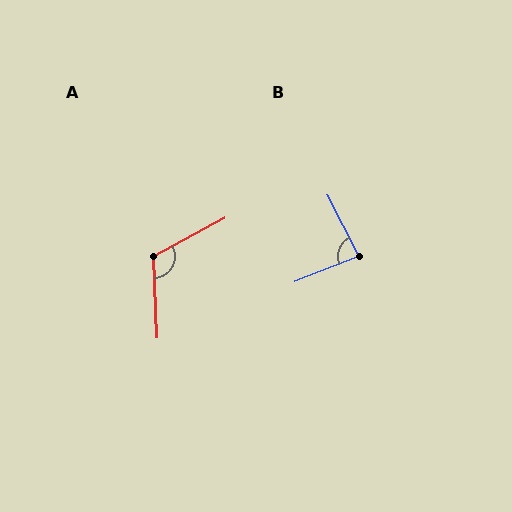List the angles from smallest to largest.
B (84°), A (115°).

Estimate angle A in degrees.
Approximately 115 degrees.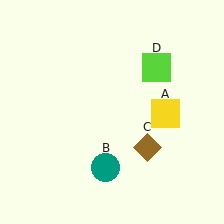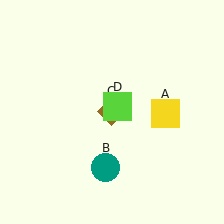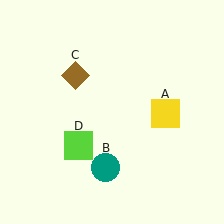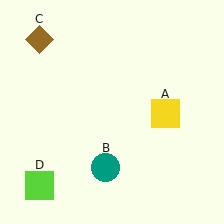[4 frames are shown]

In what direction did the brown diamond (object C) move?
The brown diamond (object C) moved up and to the left.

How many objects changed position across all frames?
2 objects changed position: brown diamond (object C), lime square (object D).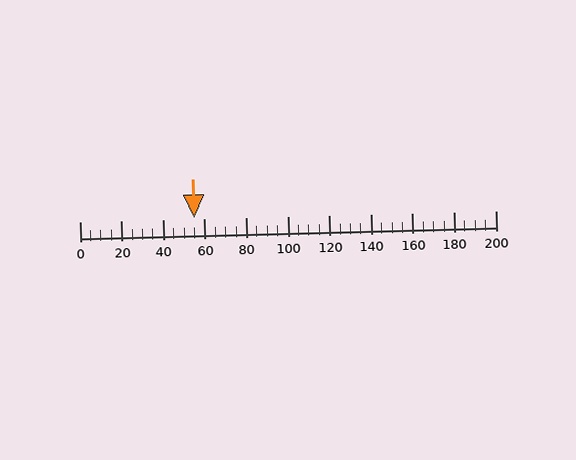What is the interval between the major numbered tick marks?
The major tick marks are spaced 20 units apart.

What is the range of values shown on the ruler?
The ruler shows values from 0 to 200.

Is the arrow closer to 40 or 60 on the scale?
The arrow is closer to 60.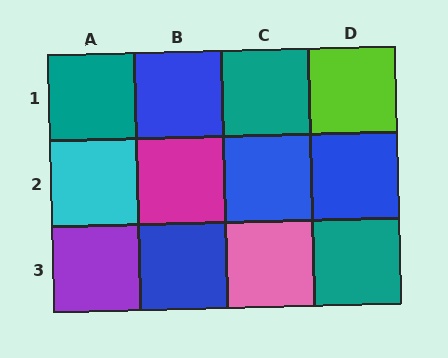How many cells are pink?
1 cell is pink.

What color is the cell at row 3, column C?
Pink.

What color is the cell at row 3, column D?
Teal.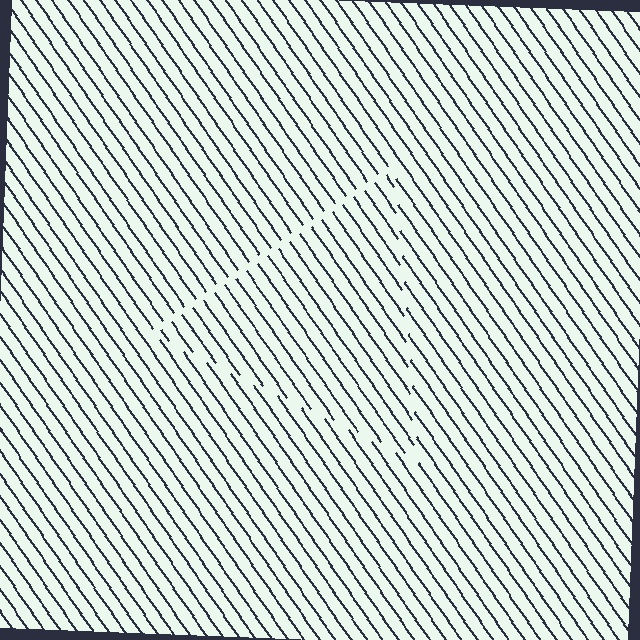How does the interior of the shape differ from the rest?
The interior of the shape contains the same grating, shifted by half a period — the contour is defined by the phase discontinuity where line-ends from the inner and outer gratings abut.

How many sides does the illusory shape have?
3 sides — the line-ends trace a triangle.